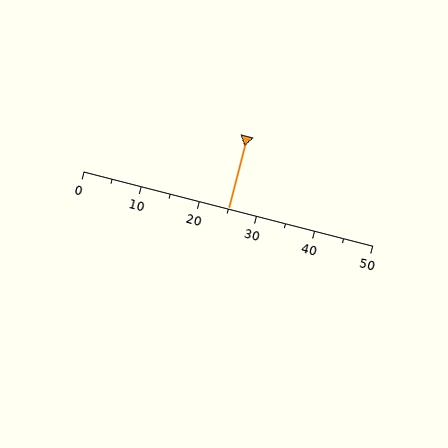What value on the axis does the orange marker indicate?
The marker indicates approximately 25.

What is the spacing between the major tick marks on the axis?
The major ticks are spaced 10 apart.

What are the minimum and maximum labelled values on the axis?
The axis runs from 0 to 50.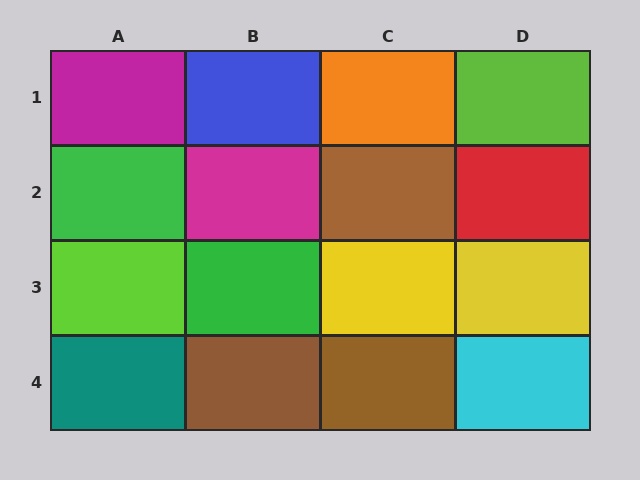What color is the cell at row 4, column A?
Teal.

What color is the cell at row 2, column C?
Brown.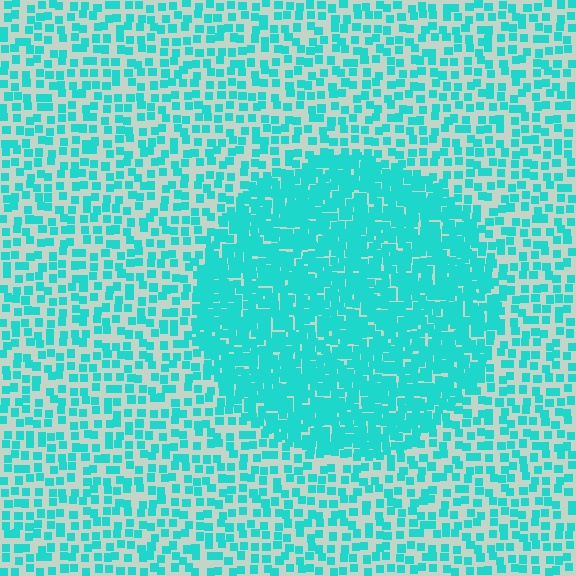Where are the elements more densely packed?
The elements are more densely packed inside the circle boundary.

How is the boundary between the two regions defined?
The boundary is defined by a change in element density (approximately 2.4x ratio). All elements are the same color, size, and shape.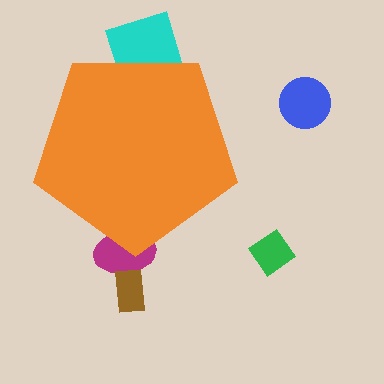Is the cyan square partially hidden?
Yes, the cyan square is partially hidden behind the orange pentagon.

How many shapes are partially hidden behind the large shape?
2 shapes are partially hidden.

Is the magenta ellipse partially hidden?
Yes, the magenta ellipse is partially hidden behind the orange pentagon.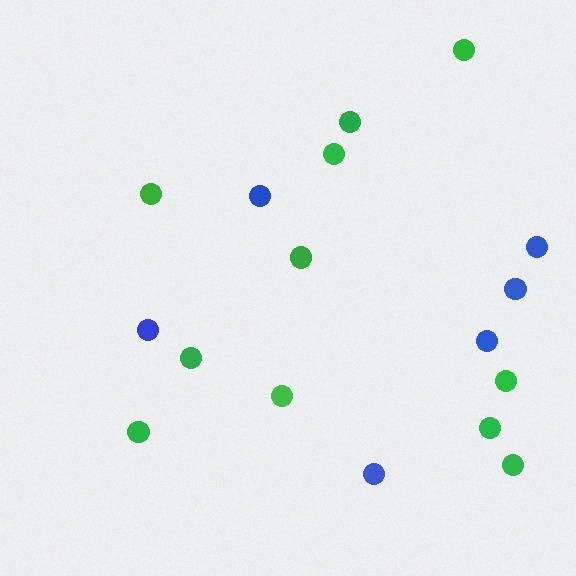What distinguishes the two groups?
There are 2 groups: one group of green circles (11) and one group of blue circles (6).